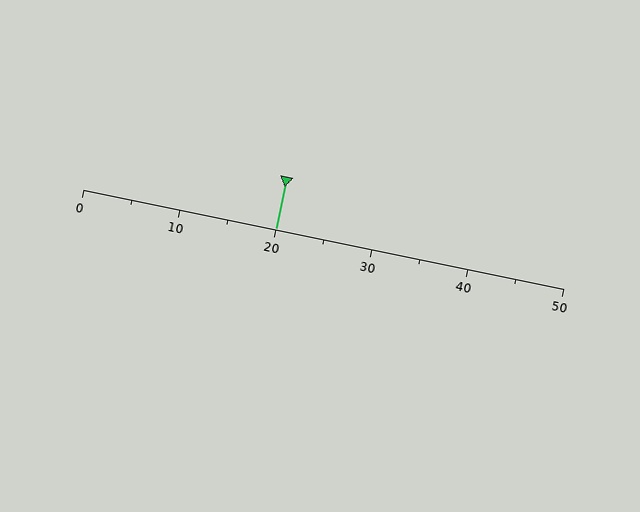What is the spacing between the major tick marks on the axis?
The major ticks are spaced 10 apart.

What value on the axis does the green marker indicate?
The marker indicates approximately 20.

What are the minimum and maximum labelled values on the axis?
The axis runs from 0 to 50.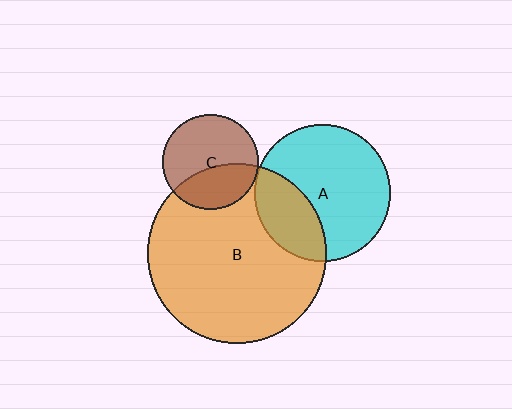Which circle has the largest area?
Circle B (orange).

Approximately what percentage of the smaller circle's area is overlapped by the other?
Approximately 30%.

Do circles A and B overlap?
Yes.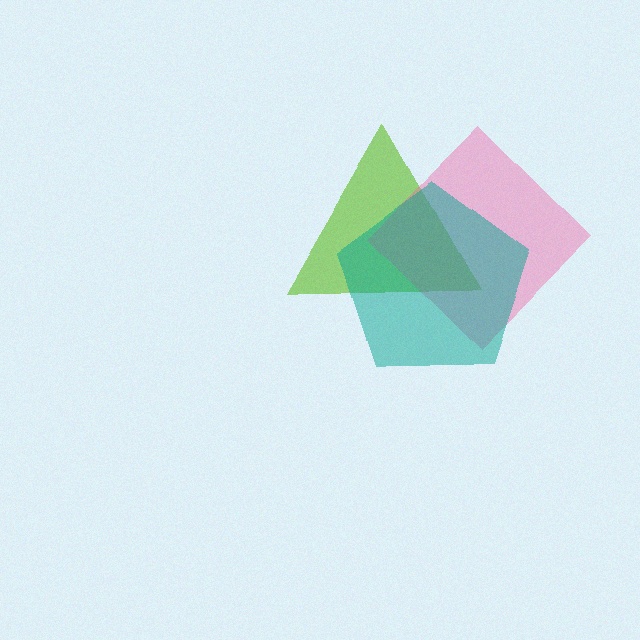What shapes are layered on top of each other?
The layered shapes are: a lime triangle, a pink diamond, a teal pentagon.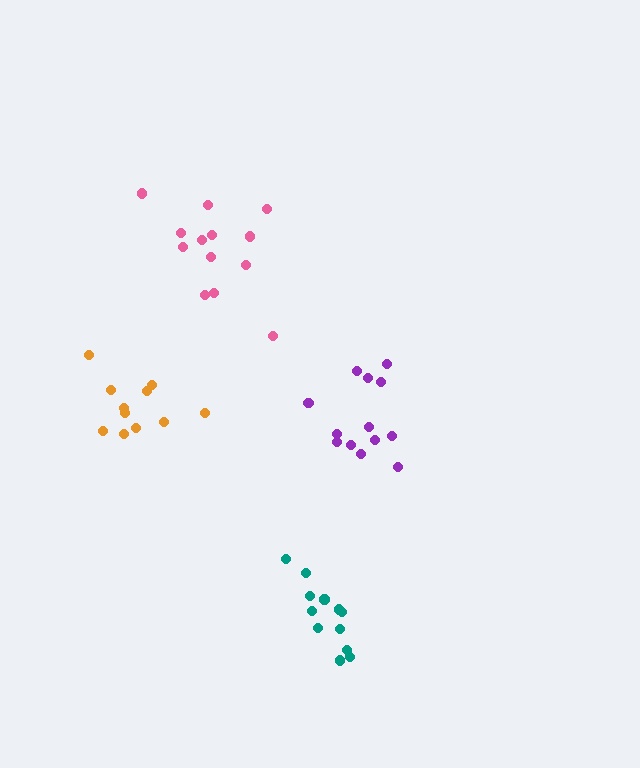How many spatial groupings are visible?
There are 4 spatial groupings.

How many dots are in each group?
Group 1: 12 dots, Group 2: 13 dots, Group 3: 11 dots, Group 4: 13 dots (49 total).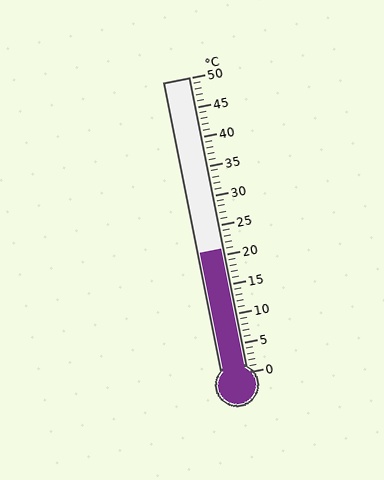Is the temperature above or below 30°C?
The temperature is below 30°C.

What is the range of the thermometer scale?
The thermometer scale ranges from 0°C to 50°C.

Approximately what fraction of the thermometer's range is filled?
The thermometer is filled to approximately 40% of its range.